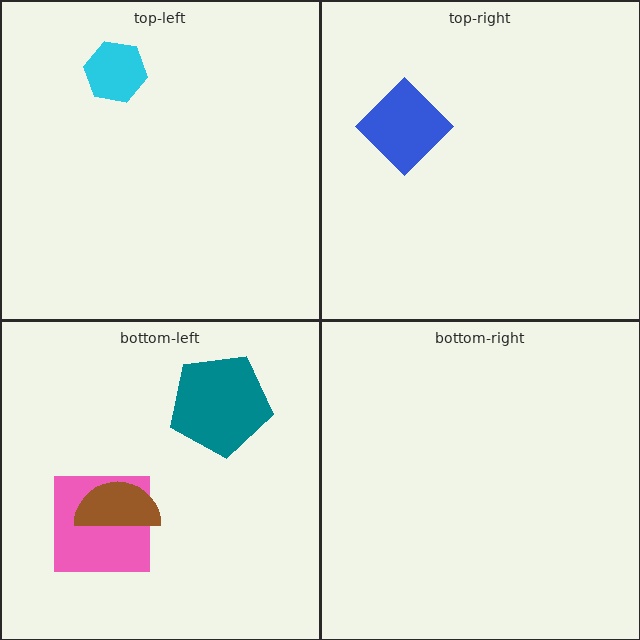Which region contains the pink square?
The bottom-left region.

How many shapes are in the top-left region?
1.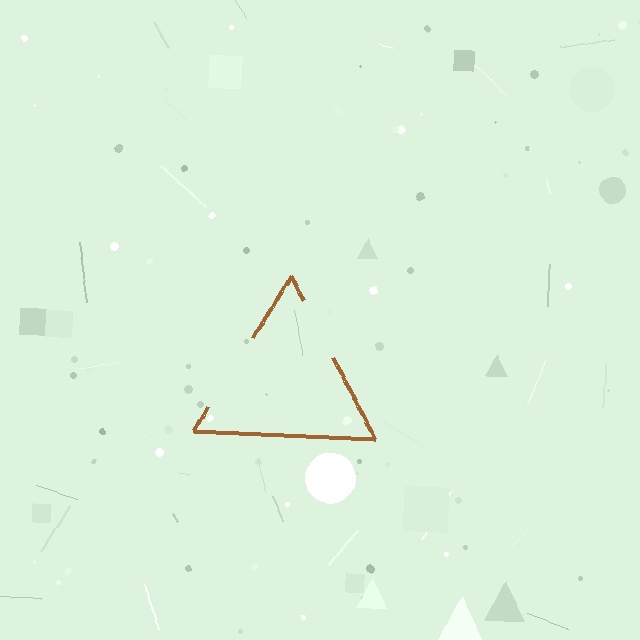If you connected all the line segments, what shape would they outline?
They would outline a triangle.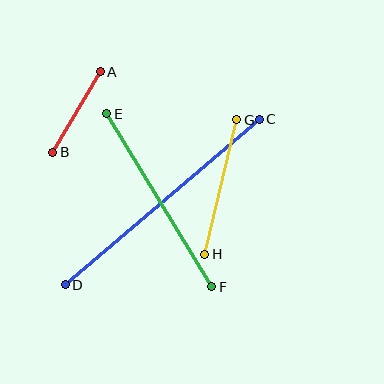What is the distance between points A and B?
The distance is approximately 94 pixels.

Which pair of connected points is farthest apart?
Points C and D are farthest apart.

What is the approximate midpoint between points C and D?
The midpoint is at approximately (162, 202) pixels.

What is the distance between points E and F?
The distance is approximately 202 pixels.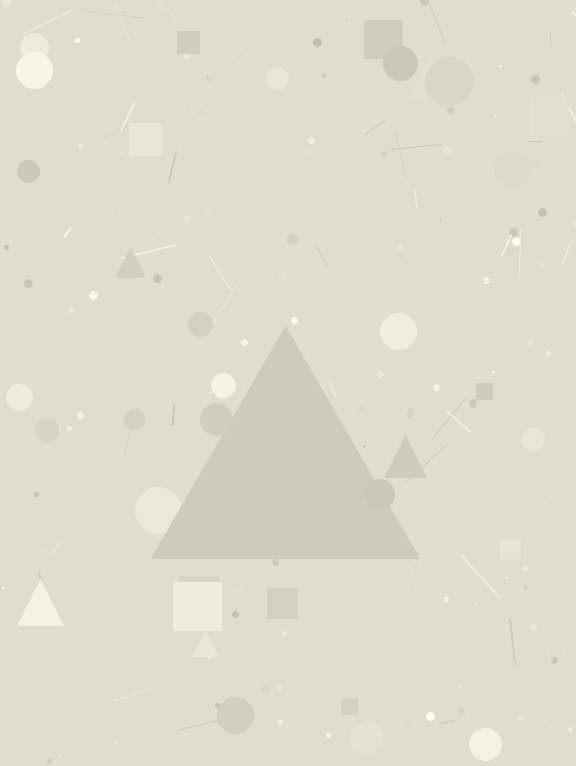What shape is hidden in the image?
A triangle is hidden in the image.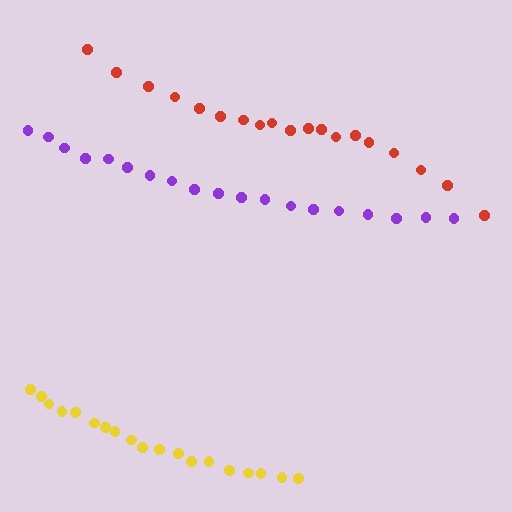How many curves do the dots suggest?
There are 3 distinct paths.